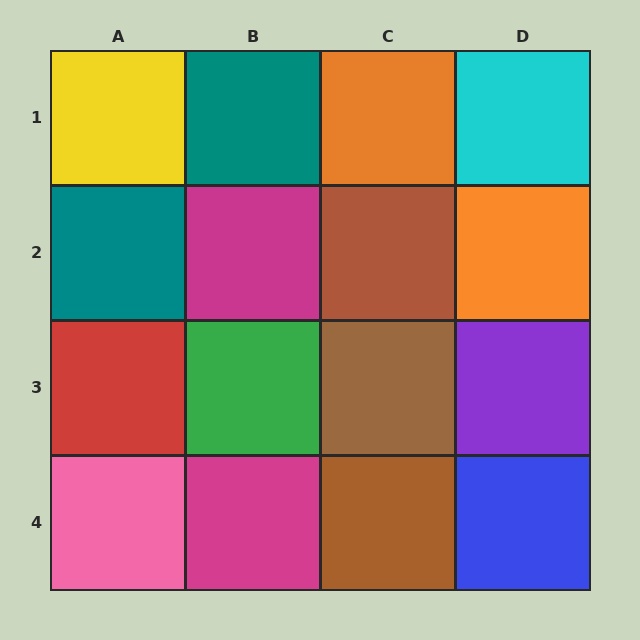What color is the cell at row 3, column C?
Brown.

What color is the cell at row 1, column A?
Yellow.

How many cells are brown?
3 cells are brown.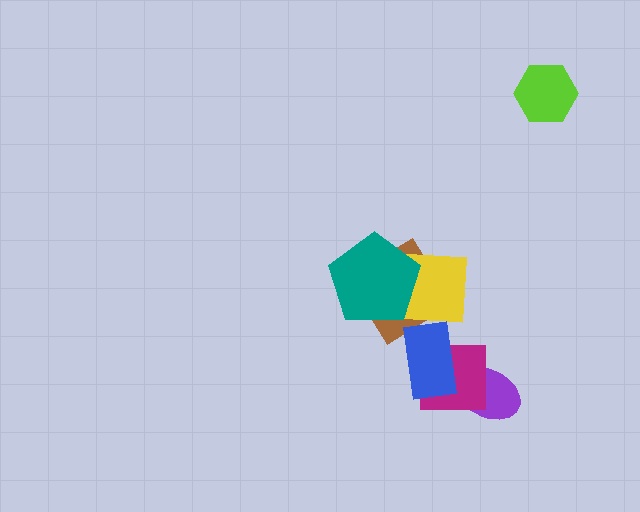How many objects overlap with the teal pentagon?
2 objects overlap with the teal pentagon.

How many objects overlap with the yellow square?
3 objects overlap with the yellow square.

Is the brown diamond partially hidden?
Yes, it is partially covered by another shape.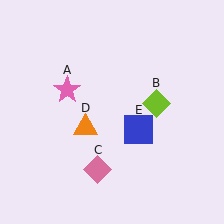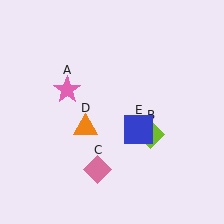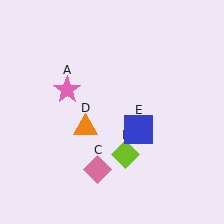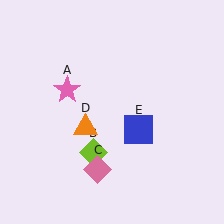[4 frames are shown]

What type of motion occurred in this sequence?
The lime diamond (object B) rotated clockwise around the center of the scene.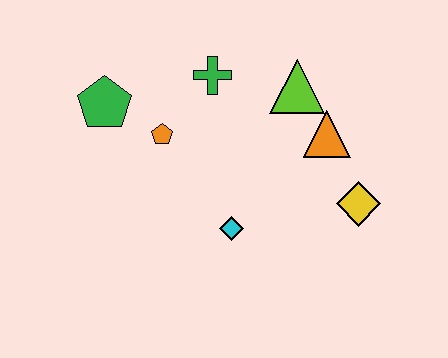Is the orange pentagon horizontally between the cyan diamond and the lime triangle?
No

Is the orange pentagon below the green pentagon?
Yes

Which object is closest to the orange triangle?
The lime triangle is closest to the orange triangle.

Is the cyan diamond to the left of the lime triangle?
Yes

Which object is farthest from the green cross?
The yellow diamond is farthest from the green cross.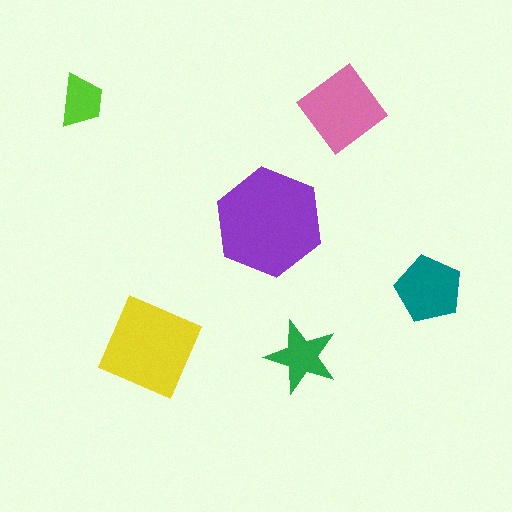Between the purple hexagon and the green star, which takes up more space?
The purple hexagon.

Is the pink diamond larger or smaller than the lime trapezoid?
Larger.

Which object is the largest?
The purple hexagon.